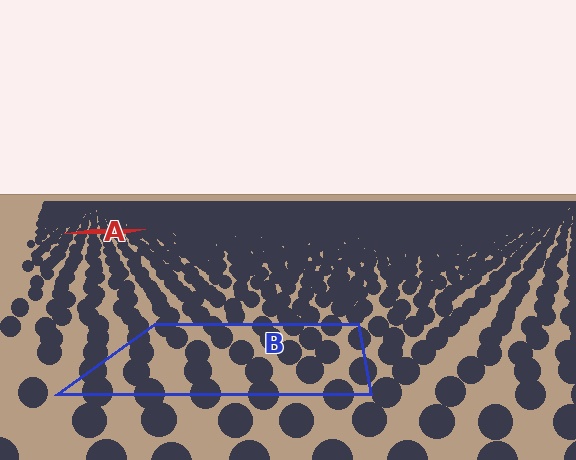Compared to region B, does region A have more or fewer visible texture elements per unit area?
Region A has more texture elements per unit area — they are packed more densely because it is farther away.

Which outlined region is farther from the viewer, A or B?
Region A is farther from the viewer — the texture elements inside it appear smaller and more densely packed.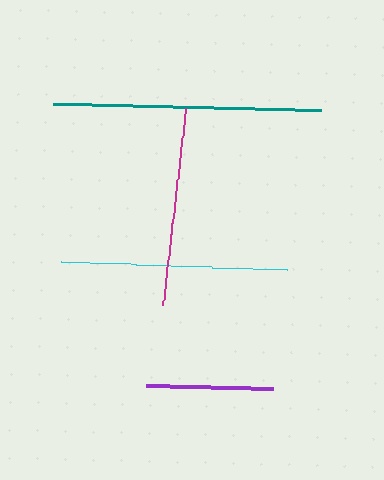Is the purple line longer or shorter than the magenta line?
The magenta line is longer than the purple line.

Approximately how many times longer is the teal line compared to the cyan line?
The teal line is approximately 1.2 times the length of the cyan line.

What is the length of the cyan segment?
The cyan segment is approximately 227 pixels long.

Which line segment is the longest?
The teal line is the longest at approximately 268 pixels.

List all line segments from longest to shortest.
From longest to shortest: teal, cyan, magenta, purple.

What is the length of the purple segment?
The purple segment is approximately 127 pixels long.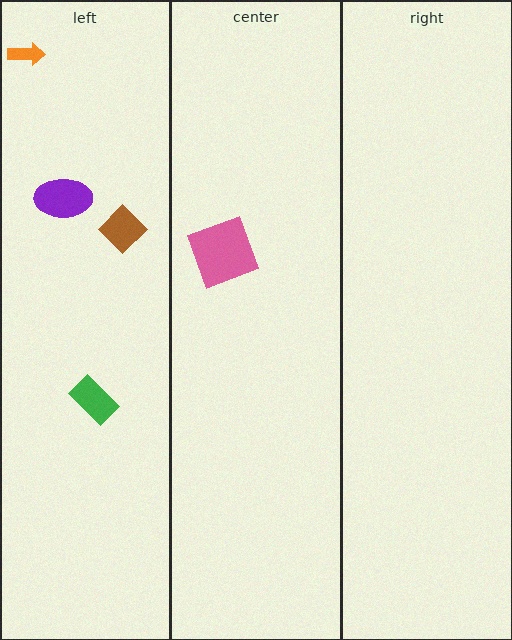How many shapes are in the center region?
1.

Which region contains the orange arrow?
The left region.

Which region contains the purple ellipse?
The left region.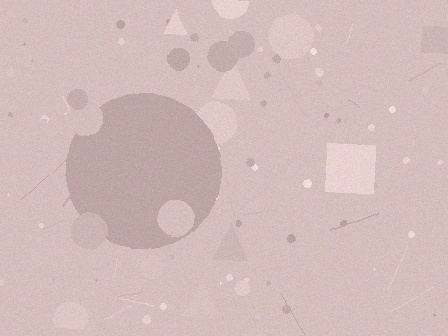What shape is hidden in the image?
A circle is hidden in the image.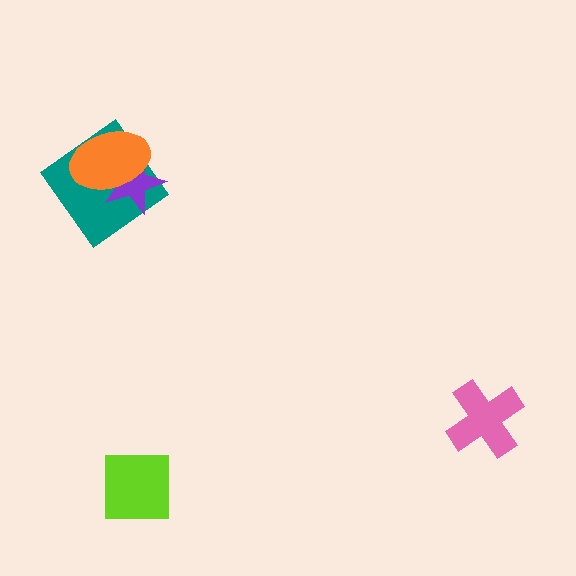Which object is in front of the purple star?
The orange ellipse is in front of the purple star.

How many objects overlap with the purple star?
2 objects overlap with the purple star.